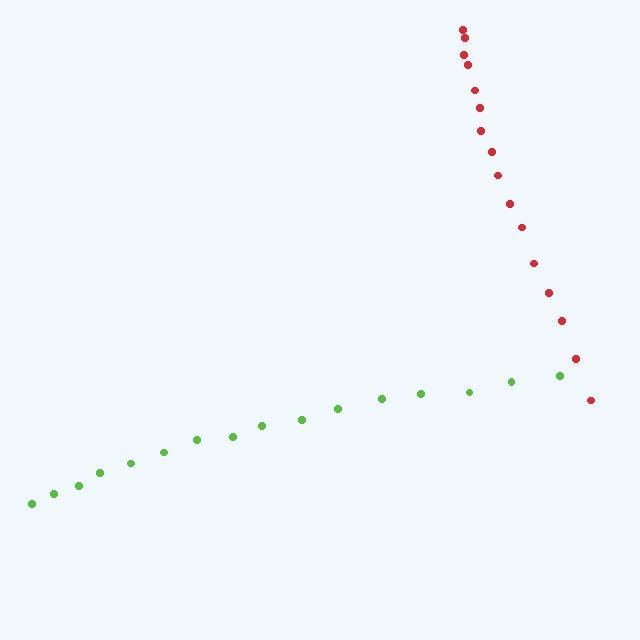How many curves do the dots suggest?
There are 2 distinct paths.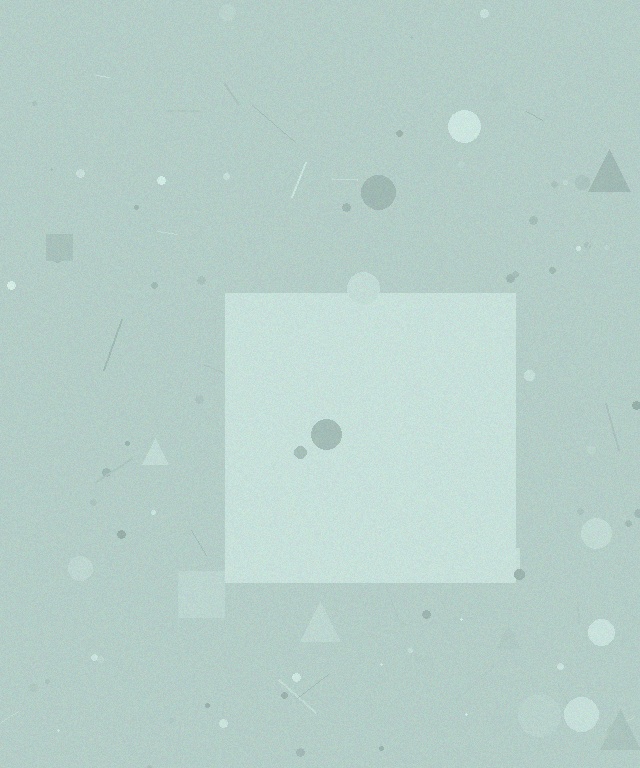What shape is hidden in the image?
A square is hidden in the image.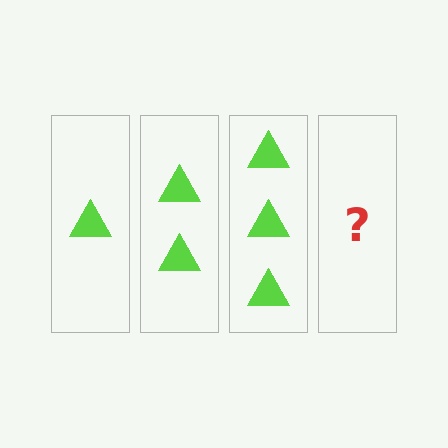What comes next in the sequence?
The next element should be 4 triangles.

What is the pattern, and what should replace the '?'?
The pattern is that each step adds one more triangle. The '?' should be 4 triangles.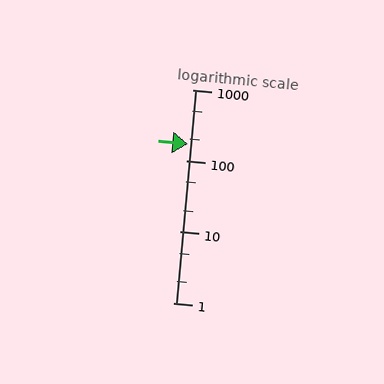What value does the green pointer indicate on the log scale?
The pointer indicates approximately 170.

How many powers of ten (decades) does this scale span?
The scale spans 3 decades, from 1 to 1000.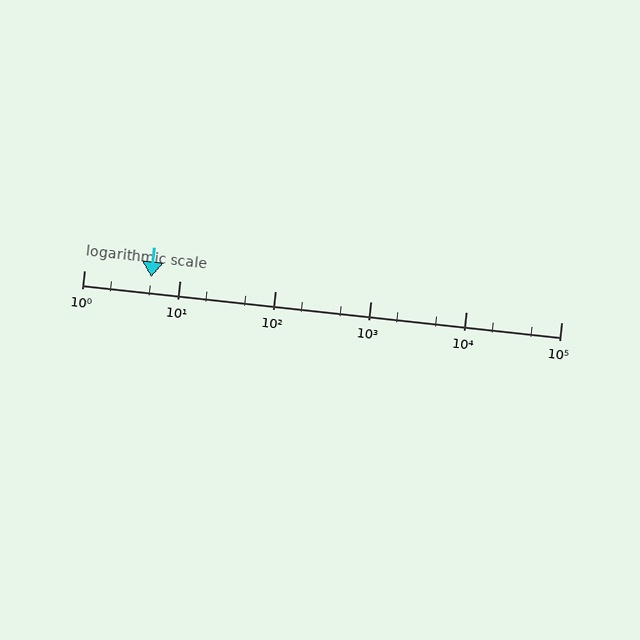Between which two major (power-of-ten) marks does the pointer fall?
The pointer is between 1 and 10.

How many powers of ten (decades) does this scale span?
The scale spans 5 decades, from 1 to 100000.